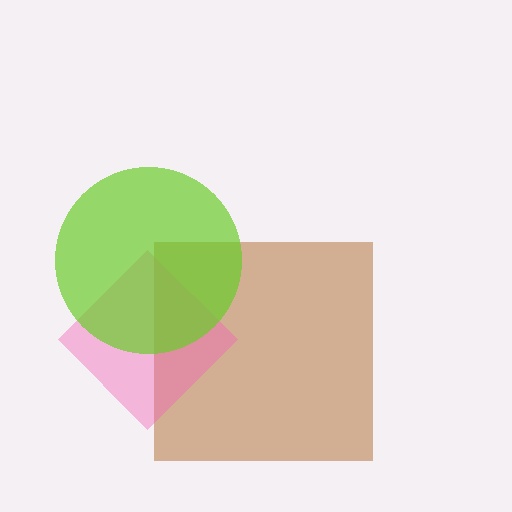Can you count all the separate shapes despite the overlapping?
Yes, there are 3 separate shapes.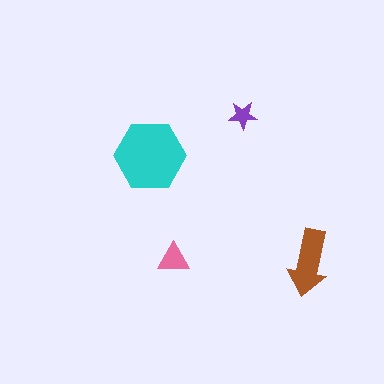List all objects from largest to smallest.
The cyan hexagon, the brown arrow, the pink triangle, the purple star.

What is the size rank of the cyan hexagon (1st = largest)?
1st.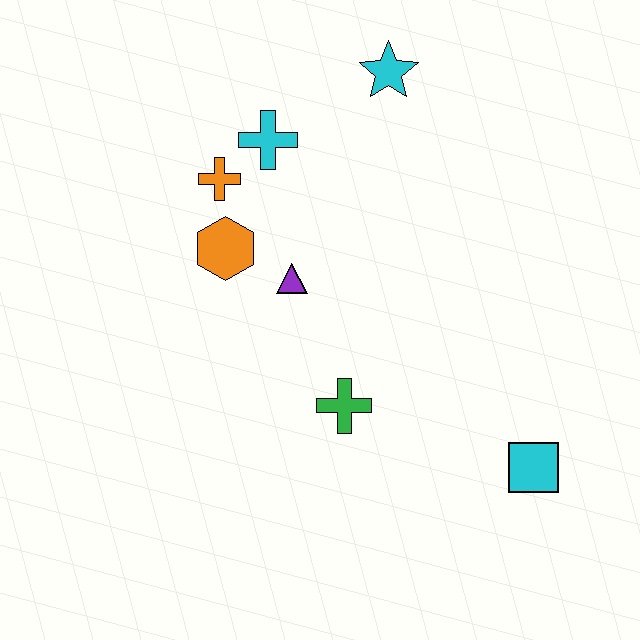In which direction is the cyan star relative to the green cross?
The cyan star is above the green cross.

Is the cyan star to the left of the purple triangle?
No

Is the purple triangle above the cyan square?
Yes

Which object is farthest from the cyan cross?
The cyan square is farthest from the cyan cross.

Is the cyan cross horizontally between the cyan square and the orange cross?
Yes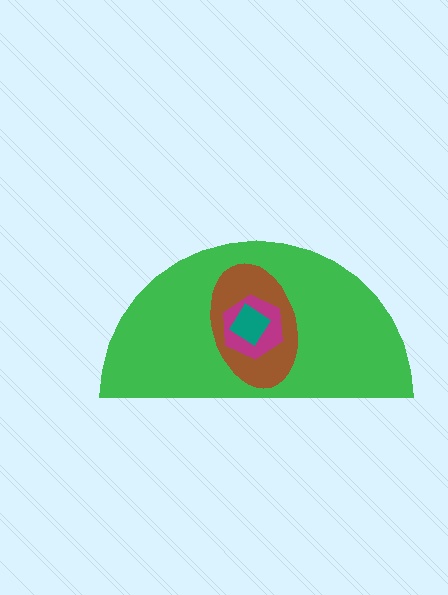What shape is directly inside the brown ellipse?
The magenta hexagon.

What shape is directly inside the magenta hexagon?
The teal diamond.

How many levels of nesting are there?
4.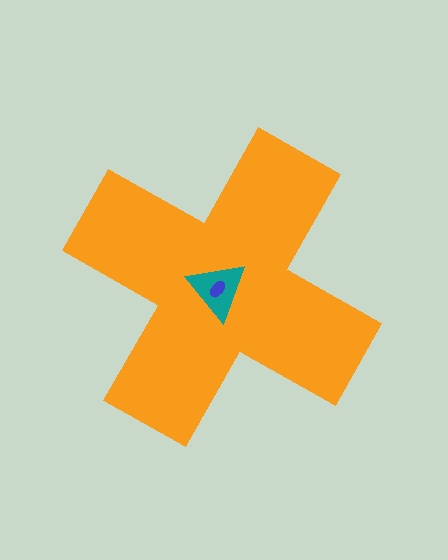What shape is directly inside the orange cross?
The teal triangle.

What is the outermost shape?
The orange cross.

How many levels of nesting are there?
3.